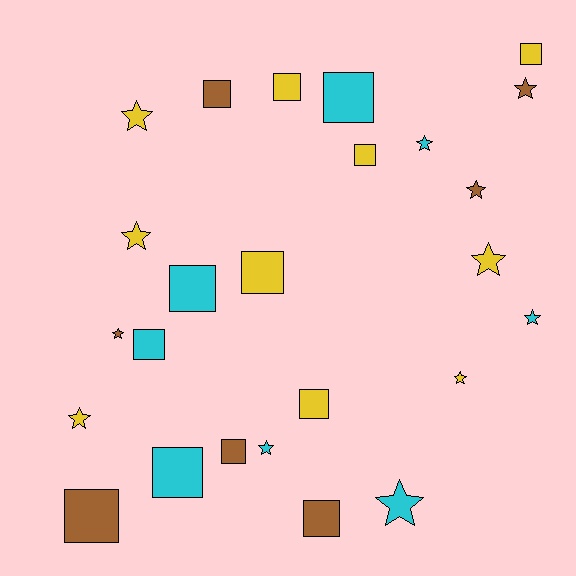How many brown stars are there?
There are 3 brown stars.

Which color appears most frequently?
Yellow, with 10 objects.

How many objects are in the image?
There are 25 objects.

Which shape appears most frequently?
Square, with 13 objects.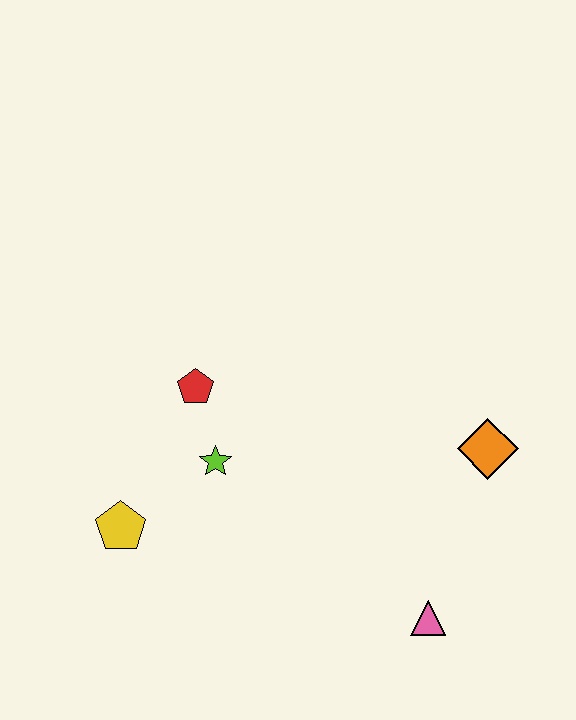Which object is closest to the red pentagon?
The lime star is closest to the red pentagon.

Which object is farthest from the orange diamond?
The yellow pentagon is farthest from the orange diamond.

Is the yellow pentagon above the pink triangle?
Yes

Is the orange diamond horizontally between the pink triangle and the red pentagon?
No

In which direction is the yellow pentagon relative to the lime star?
The yellow pentagon is to the left of the lime star.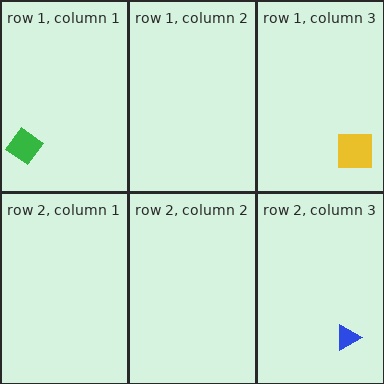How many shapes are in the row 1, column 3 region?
1.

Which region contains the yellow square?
The row 1, column 3 region.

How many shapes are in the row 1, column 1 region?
1.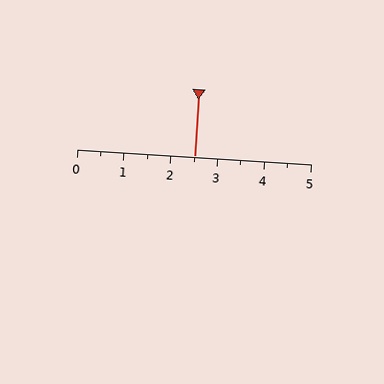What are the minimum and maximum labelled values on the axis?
The axis runs from 0 to 5.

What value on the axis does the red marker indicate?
The marker indicates approximately 2.5.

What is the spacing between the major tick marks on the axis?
The major ticks are spaced 1 apart.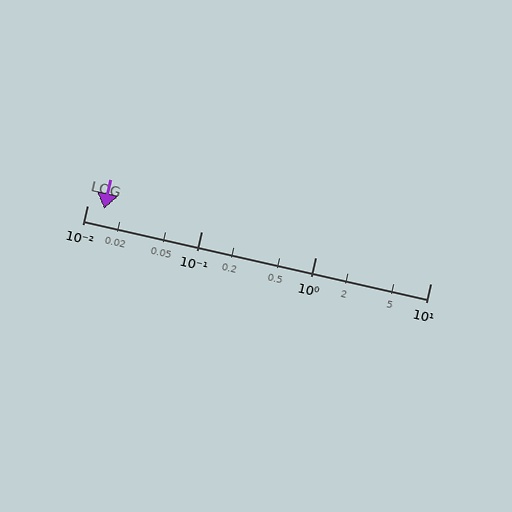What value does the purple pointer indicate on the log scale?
The pointer indicates approximately 0.014.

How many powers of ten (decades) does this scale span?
The scale spans 3 decades, from 0.01 to 10.